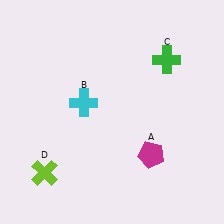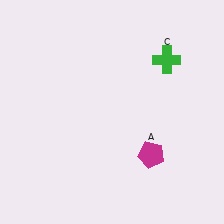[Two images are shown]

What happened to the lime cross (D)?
The lime cross (D) was removed in Image 2. It was in the bottom-left area of Image 1.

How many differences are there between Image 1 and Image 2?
There are 2 differences between the two images.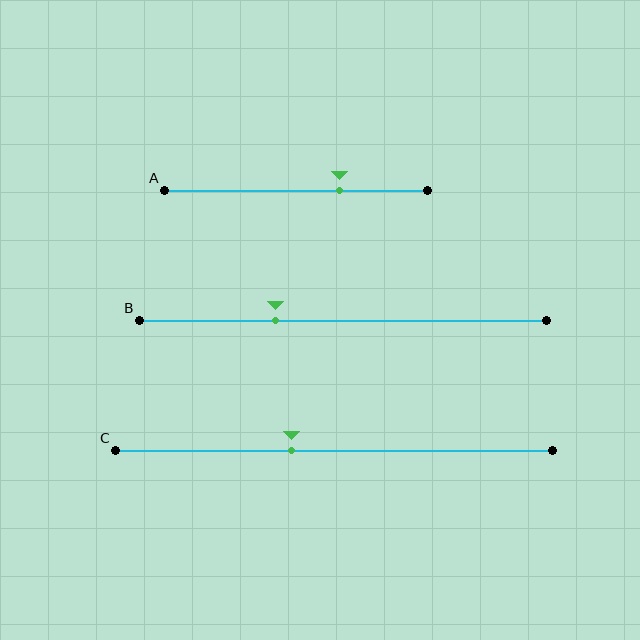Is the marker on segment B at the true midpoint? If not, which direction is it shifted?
No, the marker on segment B is shifted to the left by about 17% of the segment length.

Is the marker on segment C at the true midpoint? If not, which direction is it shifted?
No, the marker on segment C is shifted to the left by about 10% of the segment length.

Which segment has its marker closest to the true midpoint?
Segment C has its marker closest to the true midpoint.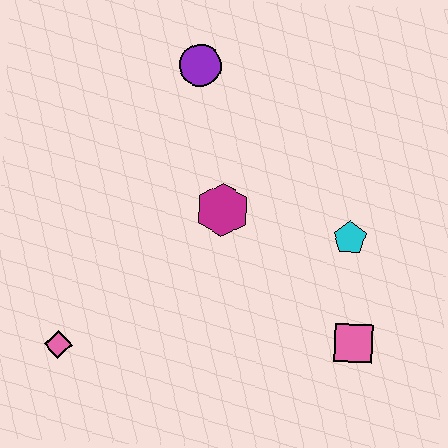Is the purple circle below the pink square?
No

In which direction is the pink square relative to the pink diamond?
The pink square is to the right of the pink diamond.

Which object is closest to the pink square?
The cyan pentagon is closest to the pink square.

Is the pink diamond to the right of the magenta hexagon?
No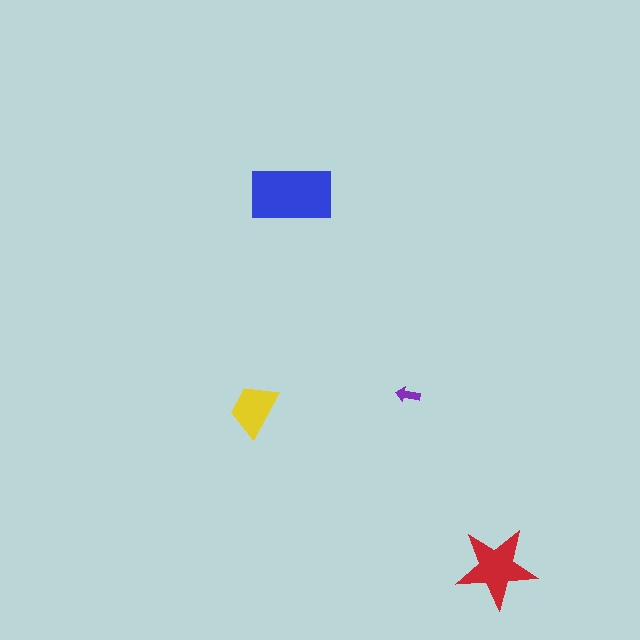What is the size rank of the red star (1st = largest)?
2nd.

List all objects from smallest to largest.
The purple arrow, the yellow trapezoid, the red star, the blue rectangle.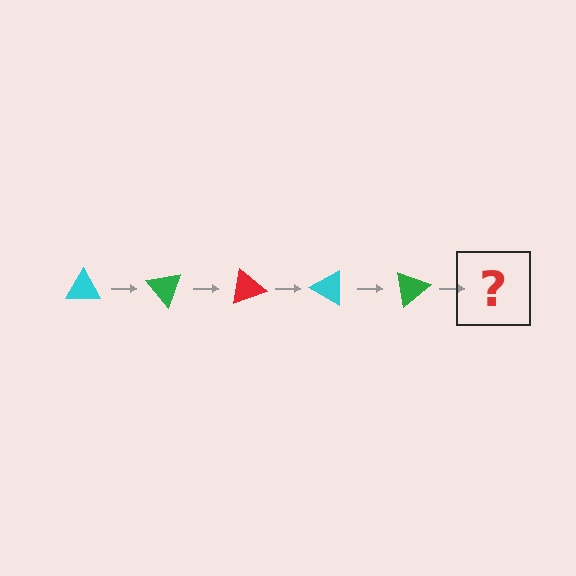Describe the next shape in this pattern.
It should be a red triangle, rotated 250 degrees from the start.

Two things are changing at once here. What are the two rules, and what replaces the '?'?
The two rules are that it rotates 50 degrees each step and the color cycles through cyan, green, and red. The '?' should be a red triangle, rotated 250 degrees from the start.